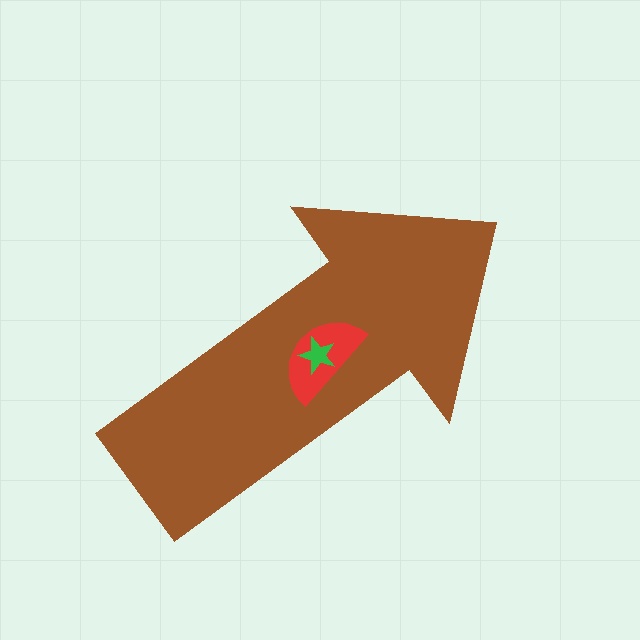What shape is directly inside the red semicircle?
The green star.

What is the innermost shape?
The green star.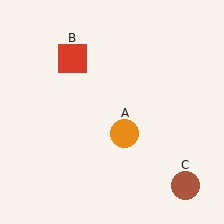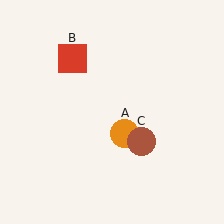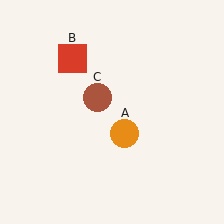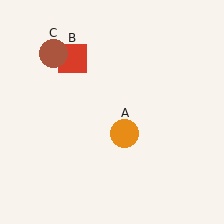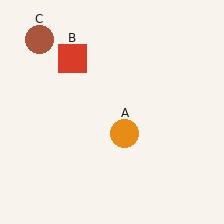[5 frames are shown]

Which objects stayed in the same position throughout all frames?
Orange circle (object A) and red square (object B) remained stationary.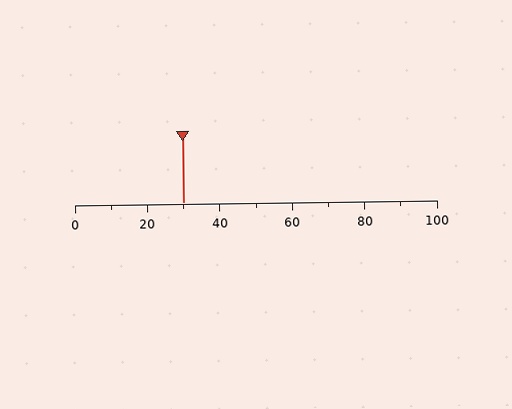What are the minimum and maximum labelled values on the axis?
The axis runs from 0 to 100.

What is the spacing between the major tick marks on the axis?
The major ticks are spaced 20 apart.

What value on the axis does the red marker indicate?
The marker indicates approximately 30.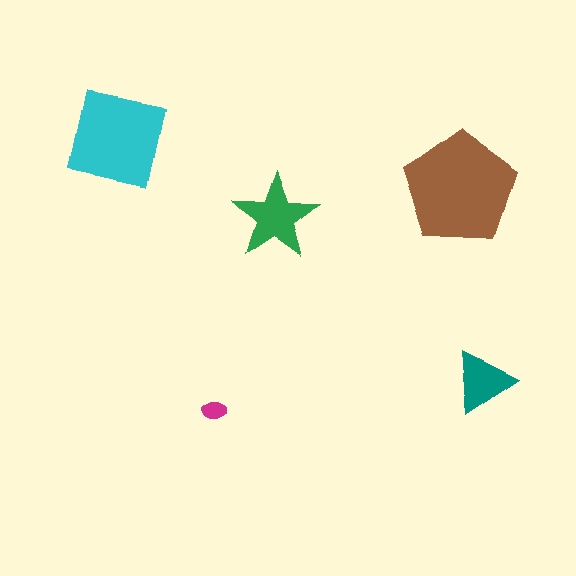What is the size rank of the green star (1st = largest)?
3rd.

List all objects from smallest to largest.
The magenta ellipse, the teal triangle, the green star, the cyan square, the brown pentagon.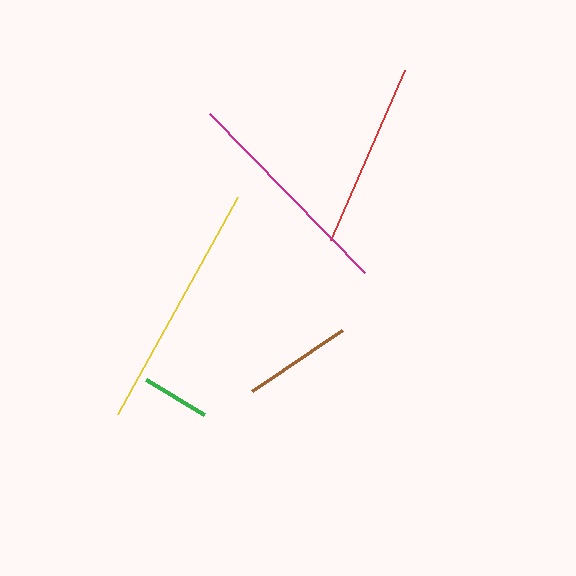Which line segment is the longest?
The yellow line is the longest at approximately 247 pixels.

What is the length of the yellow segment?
The yellow segment is approximately 247 pixels long.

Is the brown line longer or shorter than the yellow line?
The yellow line is longer than the brown line.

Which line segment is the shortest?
The green line is the shortest at approximately 68 pixels.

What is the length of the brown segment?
The brown segment is approximately 109 pixels long.